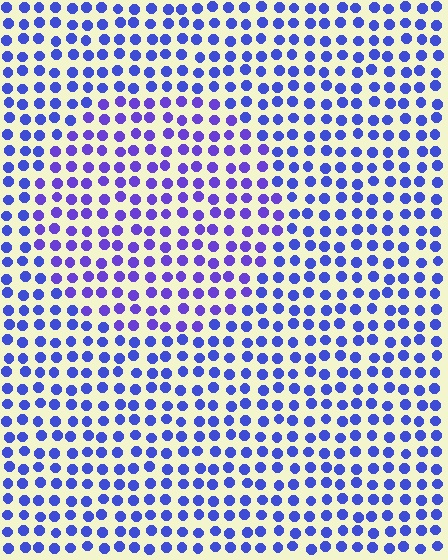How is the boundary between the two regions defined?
The boundary is defined purely by a slight shift in hue (about 23 degrees). Spacing, size, and orientation are identical on both sides.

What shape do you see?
I see a circle.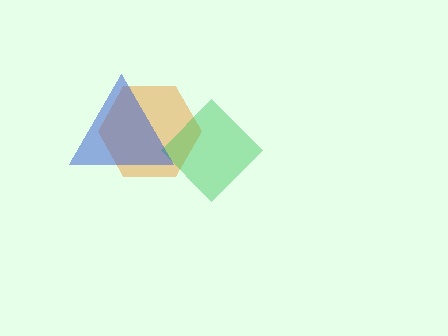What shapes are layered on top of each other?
The layered shapes are: an orange hexagon, a green diamond, a blue triangle.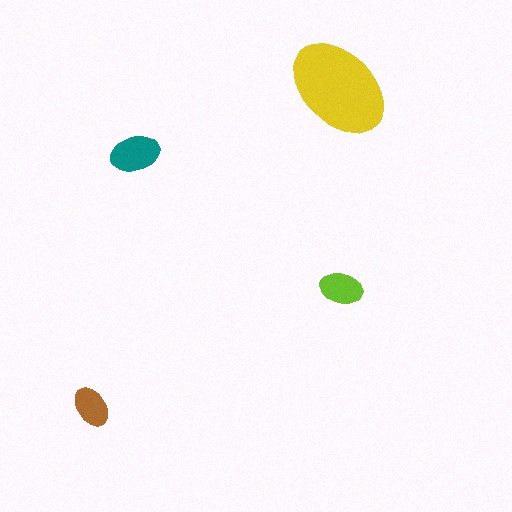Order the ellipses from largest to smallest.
the yellow one, the teal one, the lime one, the brown one.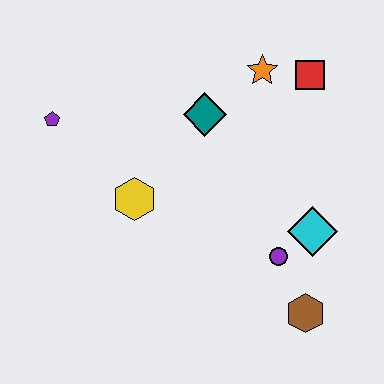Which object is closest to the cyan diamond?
The purple circle is closest to the cyan diamond.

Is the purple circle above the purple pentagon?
No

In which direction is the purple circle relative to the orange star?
The purple circle is below the orange star.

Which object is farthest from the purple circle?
The purple pentagon is farthest from the purple circle.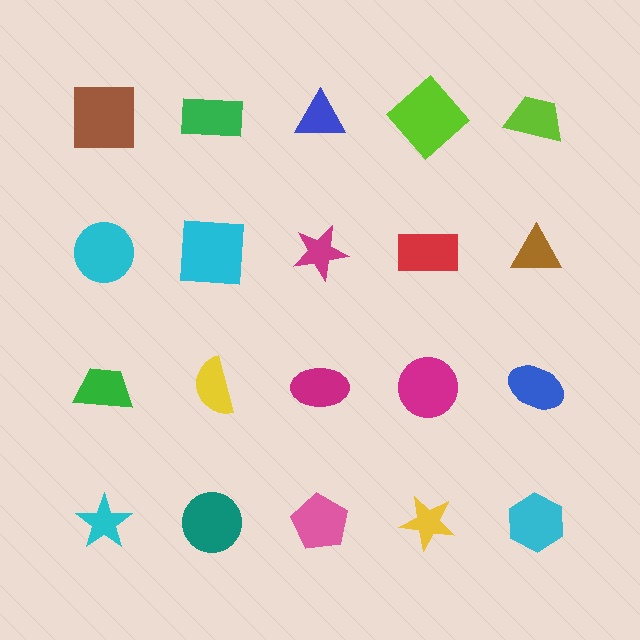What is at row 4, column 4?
A yellow star.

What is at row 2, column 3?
A magenta star.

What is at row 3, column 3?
A magenta ellipse.